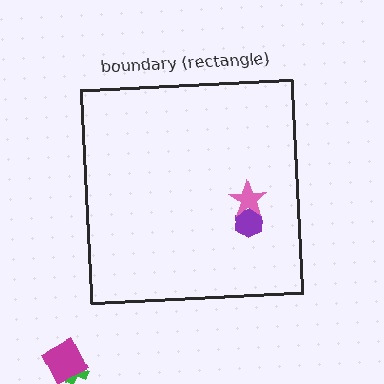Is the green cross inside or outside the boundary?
Outside.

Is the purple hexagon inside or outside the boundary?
Inside.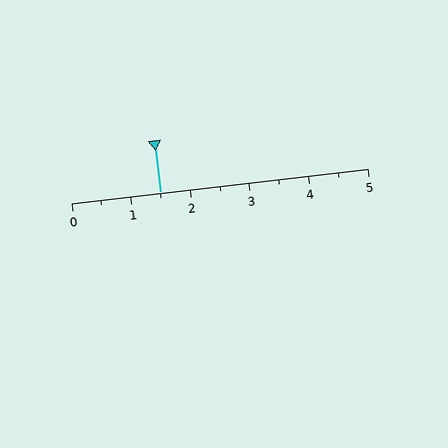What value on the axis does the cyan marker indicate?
The marker indicates approximately 1.5.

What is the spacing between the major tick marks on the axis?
The major ticks are spaced 1 apart.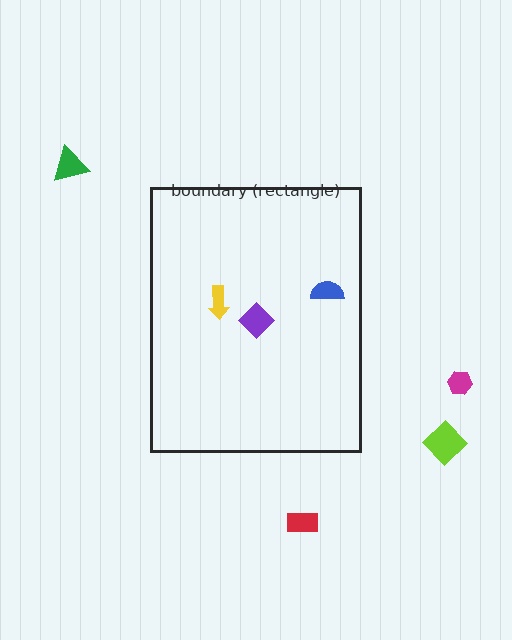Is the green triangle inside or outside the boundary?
Outside.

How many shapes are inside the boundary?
3 inside, 4 outside.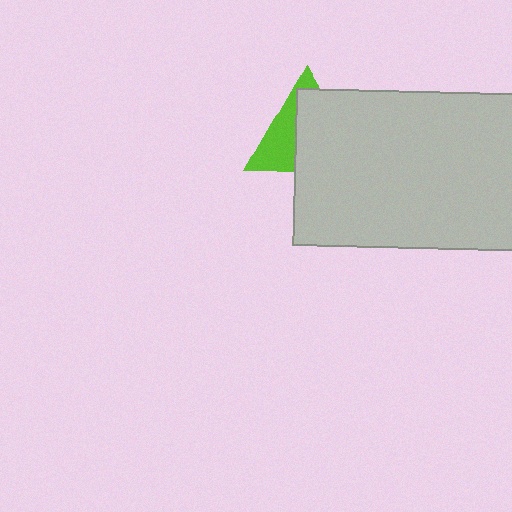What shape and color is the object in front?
The object in front is a light gray rectangle.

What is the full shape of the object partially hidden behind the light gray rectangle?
The partially hidden object is a lime triangle.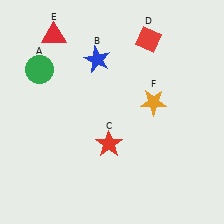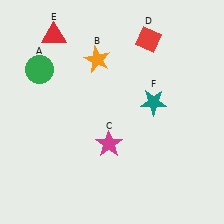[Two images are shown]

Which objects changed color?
B changed from blue to orange. C changed from red to magenta. F changed from orange to teal.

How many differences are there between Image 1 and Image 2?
There are 3 differences between the two images.